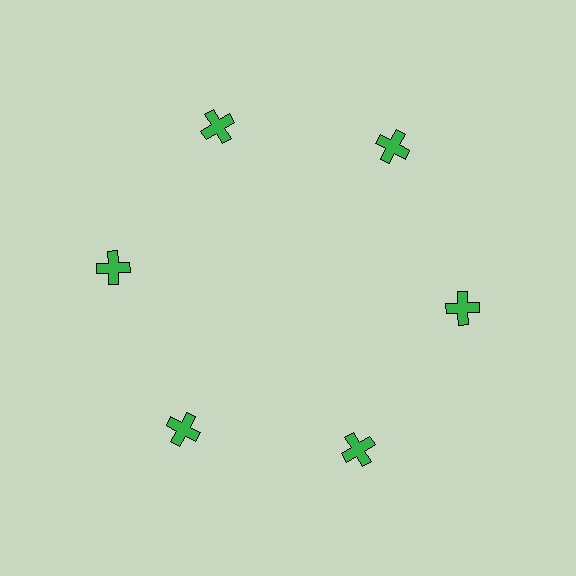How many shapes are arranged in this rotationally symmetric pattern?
There are 6 shapes, arranged in 6 groups of 1.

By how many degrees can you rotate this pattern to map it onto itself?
The pattern maps onto itself every 60 degrees of rotation.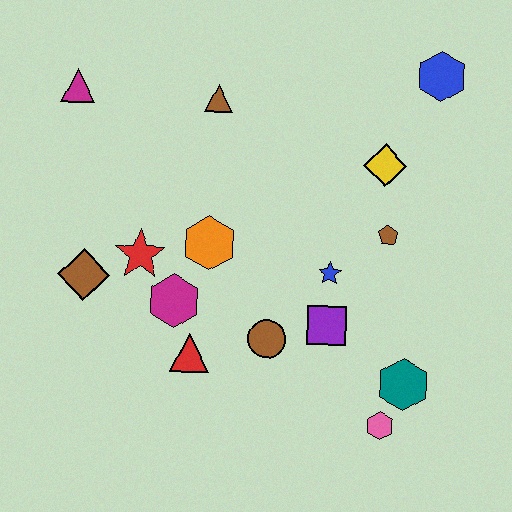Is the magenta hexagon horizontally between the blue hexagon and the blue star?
No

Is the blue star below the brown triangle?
Yes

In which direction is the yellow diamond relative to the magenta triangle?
The yellow diamond is to the right of the magenta triangle.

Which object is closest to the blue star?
The purple square is closest to the blue star.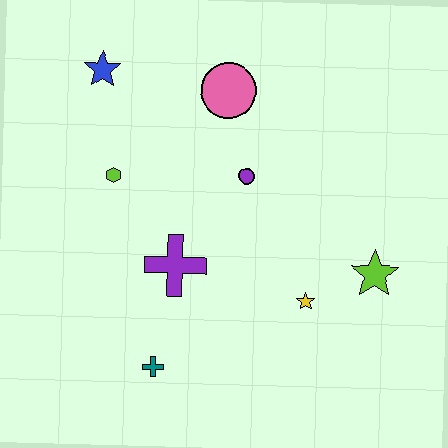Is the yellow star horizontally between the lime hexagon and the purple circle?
No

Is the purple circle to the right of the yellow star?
No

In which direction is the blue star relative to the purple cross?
The blue star is above the purple cross.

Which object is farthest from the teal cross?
The blue star is farthest from the teal cross.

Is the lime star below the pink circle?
Yes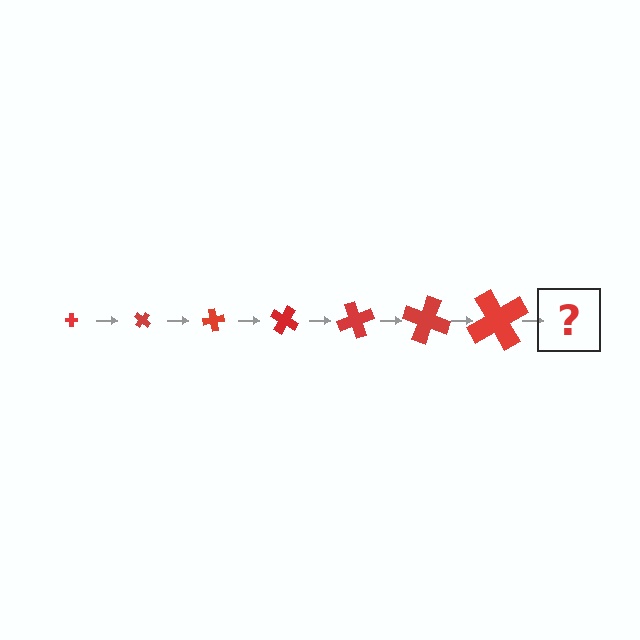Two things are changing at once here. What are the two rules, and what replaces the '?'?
The two rules are that the cross grows larger each step and it rotates 40 degrees each step. The '?' should be a cross, larger than the previous one and rotated 280 degrees from the start.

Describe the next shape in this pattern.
It should be a cross, larger than the previous one and rotated 280 degrees from the start.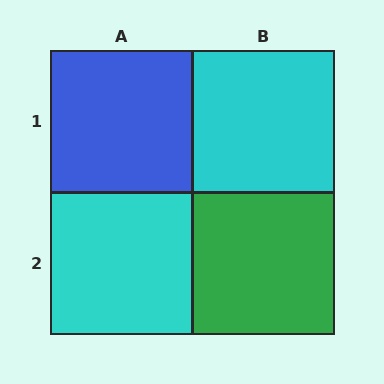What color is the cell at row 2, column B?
Green.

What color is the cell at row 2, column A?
Cyan.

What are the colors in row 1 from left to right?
Blue, cyan.